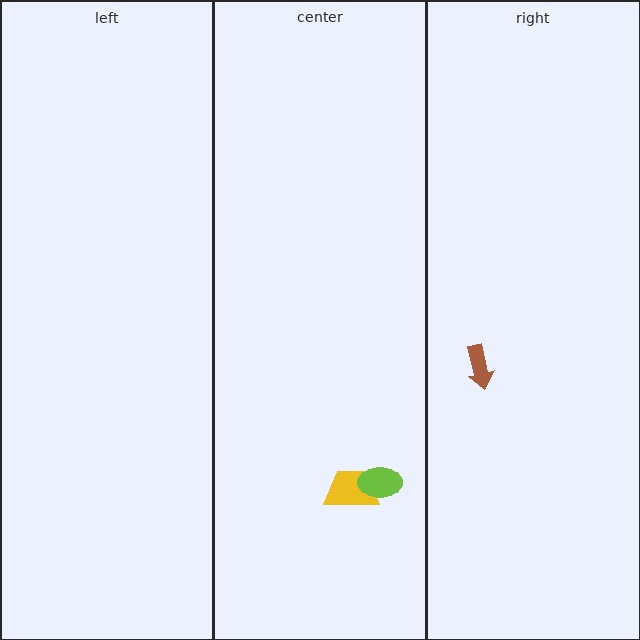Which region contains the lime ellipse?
The center region.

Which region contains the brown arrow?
The right region.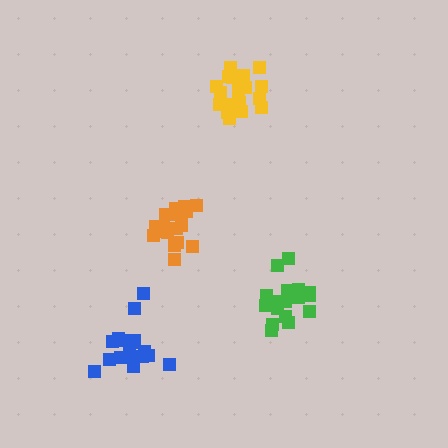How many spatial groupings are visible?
There are 4 spatial groupings.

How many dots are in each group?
Group 1: 16 dots, Group 2: 20 dots, Group 3: 19 dots, Group 4: 21 dots (76 total).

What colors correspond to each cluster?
The clusters are colored: blue, yellow, orange, green.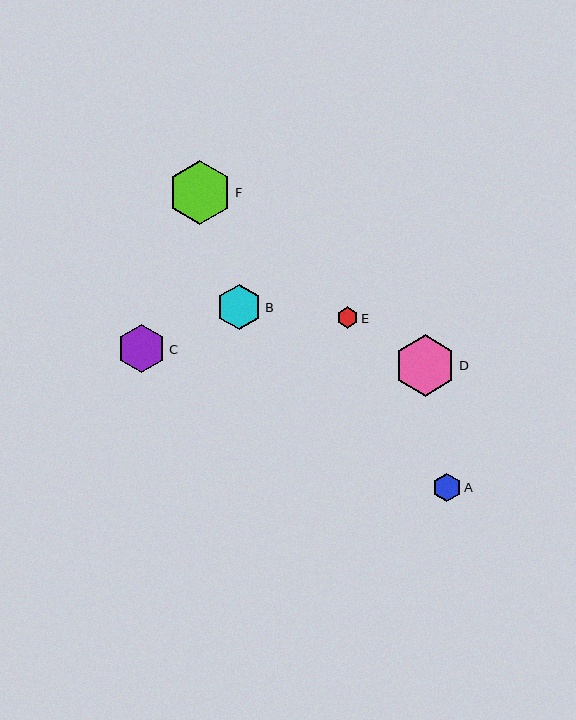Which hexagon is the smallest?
Hexagon E is the smallest with a size of approximately 21 pixels.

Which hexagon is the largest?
Hexagon F is the largest with a size of approximately 64 pixels.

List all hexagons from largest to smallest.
From largest to smallest: F, D, C, B, A, E.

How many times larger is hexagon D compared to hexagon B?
Hexagon D is approximately 1.4 times the size of hexagon B.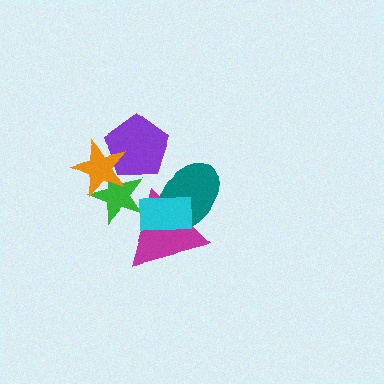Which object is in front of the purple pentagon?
The orange star is in front of the purple pentagon.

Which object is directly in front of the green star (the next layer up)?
The purple pentagon is directly in front of the green star.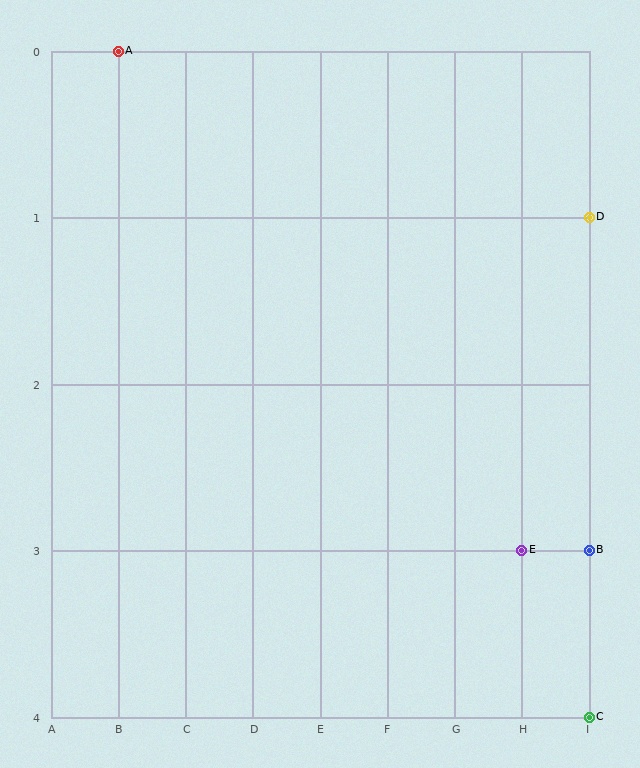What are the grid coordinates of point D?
Point D is at grid coordinates (I, 1).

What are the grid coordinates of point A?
Point A is at grid coordinates (B, 0).